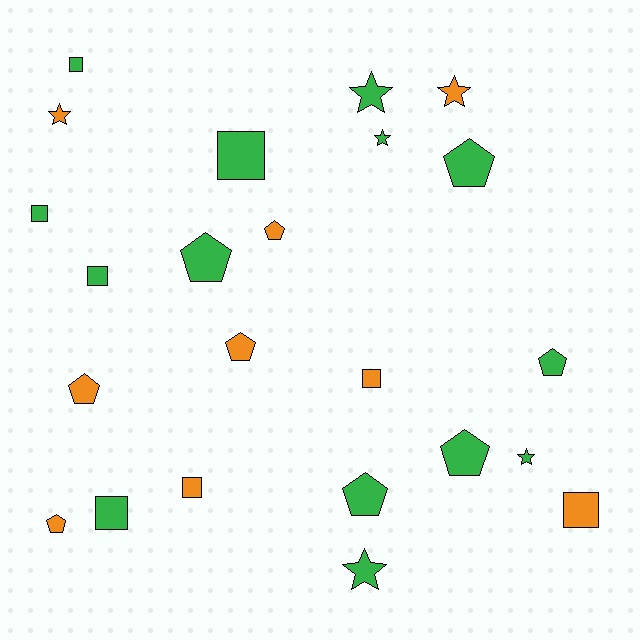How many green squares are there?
There are 5 green squares.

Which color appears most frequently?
Green, with 14 objects.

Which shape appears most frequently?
Pentagon, with 9 objects.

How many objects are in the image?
There are 23 objects.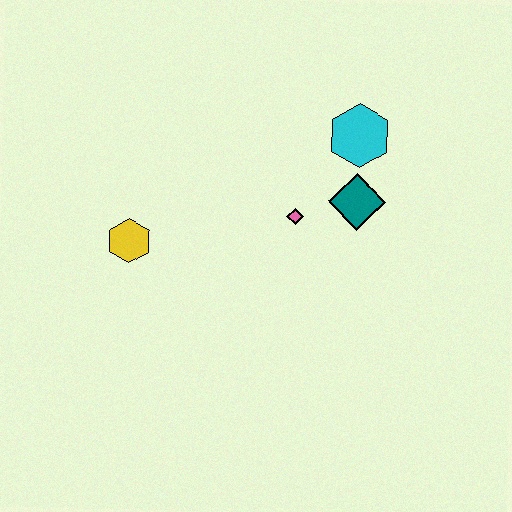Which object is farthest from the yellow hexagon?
The cyan hexagon is farthest from the yellow hexagon.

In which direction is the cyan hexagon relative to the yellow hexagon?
The cyan hexagon is to the right of the yellow hexagon.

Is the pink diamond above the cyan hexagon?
No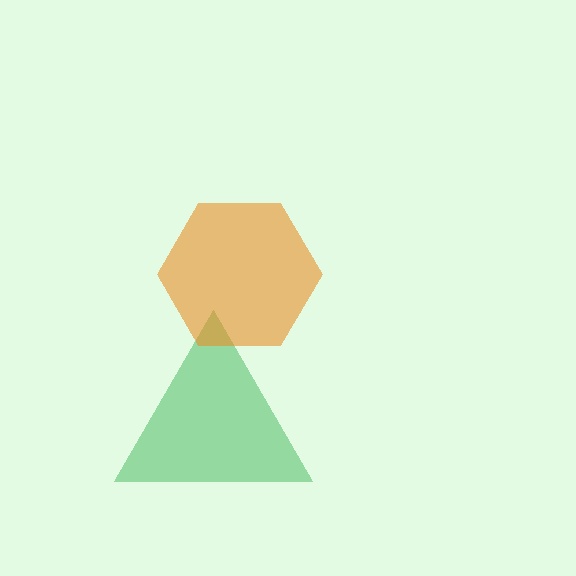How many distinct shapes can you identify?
There are 2 distinct shapes: a green triangle, an orange hexagon.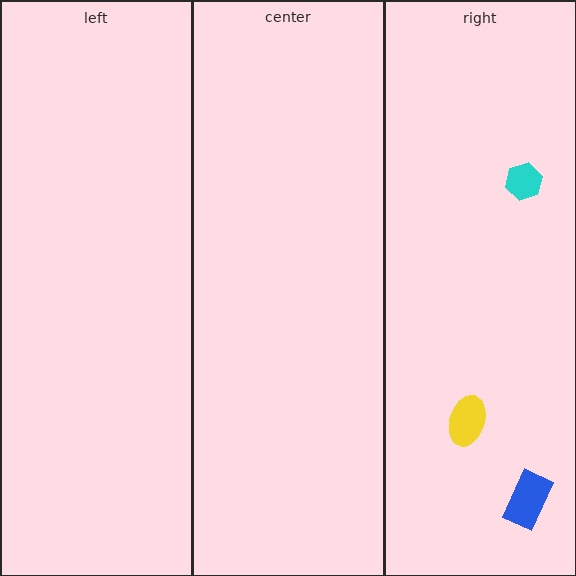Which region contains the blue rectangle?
The right region.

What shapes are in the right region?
The yellow ellipse, the blue rectangle, the cyan hexagon.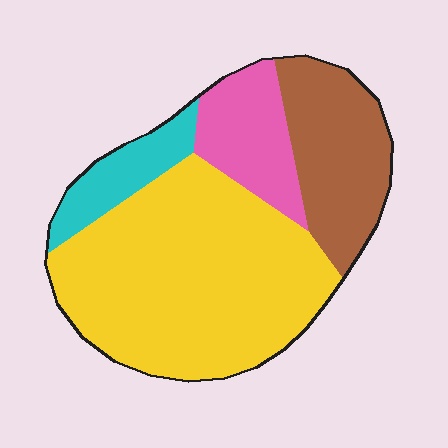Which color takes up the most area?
Yellow, at roughly 55%.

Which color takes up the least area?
Cyan, at roughly 10%.